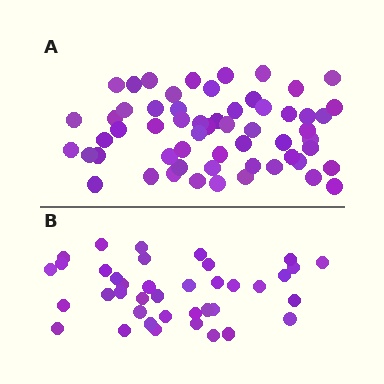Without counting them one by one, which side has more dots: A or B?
Region A (the top region) has more dots.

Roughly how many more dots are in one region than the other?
Region A has approximately 20 more dots than region B.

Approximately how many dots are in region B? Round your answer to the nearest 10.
About 40 dots. (The exact count is 39, which rounds to 40.)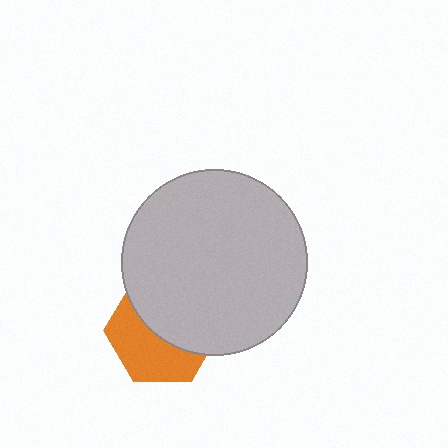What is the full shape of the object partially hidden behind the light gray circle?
The partially hidden object is an orange hexagon.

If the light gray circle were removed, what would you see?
You would see the complete orange hexagon.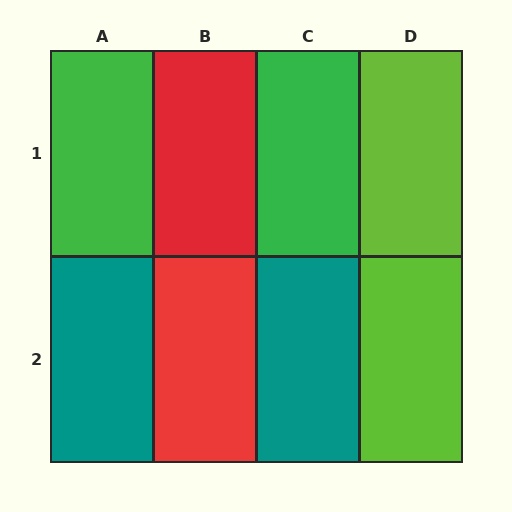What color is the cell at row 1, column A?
Green.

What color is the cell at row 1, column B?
Red.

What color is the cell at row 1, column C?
Green.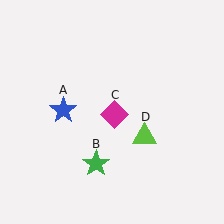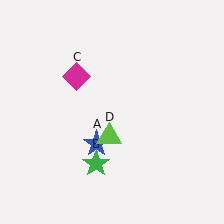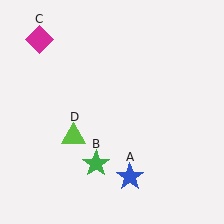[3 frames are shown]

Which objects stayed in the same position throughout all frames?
Green star (object B) remained stationary.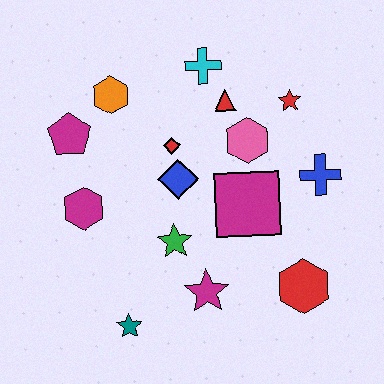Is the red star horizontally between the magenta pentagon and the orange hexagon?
No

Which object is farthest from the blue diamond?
The red hexagon is farthest from the blue diamond.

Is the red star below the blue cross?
No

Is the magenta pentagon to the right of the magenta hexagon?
No